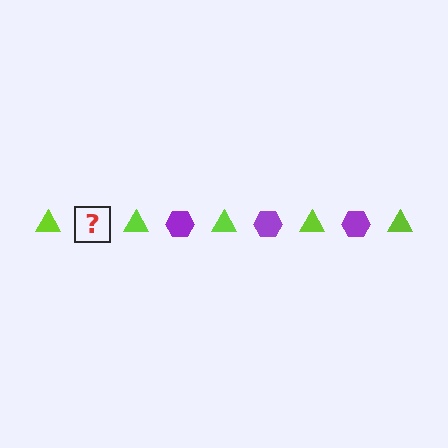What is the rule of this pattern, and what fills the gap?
The rule is that the pattern alternates between lime triangle and purple hexagon. The gap should be filled with a purple hexagon.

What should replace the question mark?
The question mark should be replaced with a purple hexagon.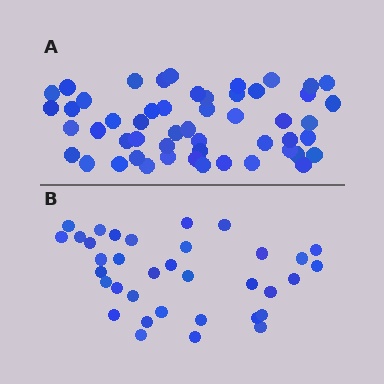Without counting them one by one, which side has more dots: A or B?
Region A (the top region) has more dots.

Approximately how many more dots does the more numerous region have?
Region A has approximately 15 more dots than region B.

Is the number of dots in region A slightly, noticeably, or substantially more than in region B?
Region A has substantially more. The ratio is roughly 1.5 to 1.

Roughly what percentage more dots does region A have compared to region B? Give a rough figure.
About 50% more.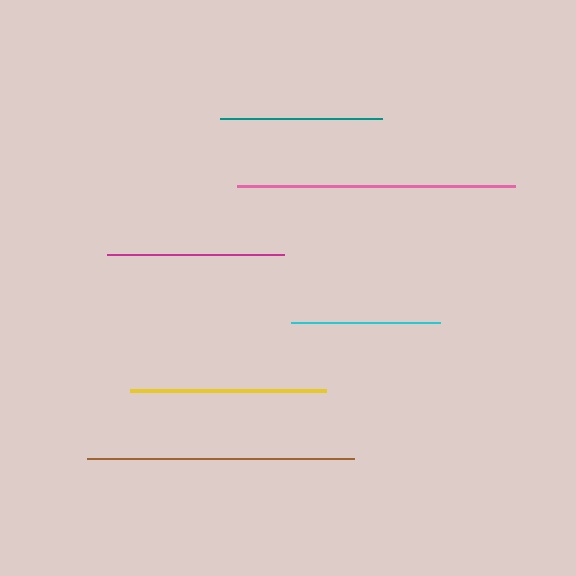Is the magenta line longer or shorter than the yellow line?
The yellow line is longer than the magenta line.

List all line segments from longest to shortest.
From longest to shortest: pink, brown, yellow, magenta, teal, cyan.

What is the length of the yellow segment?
The yellow segment is approximately 196 pixels long.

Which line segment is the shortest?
The cyan line is the shortest at approximately 150 pixels.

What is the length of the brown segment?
The brown segment is approximately 267 pixels long.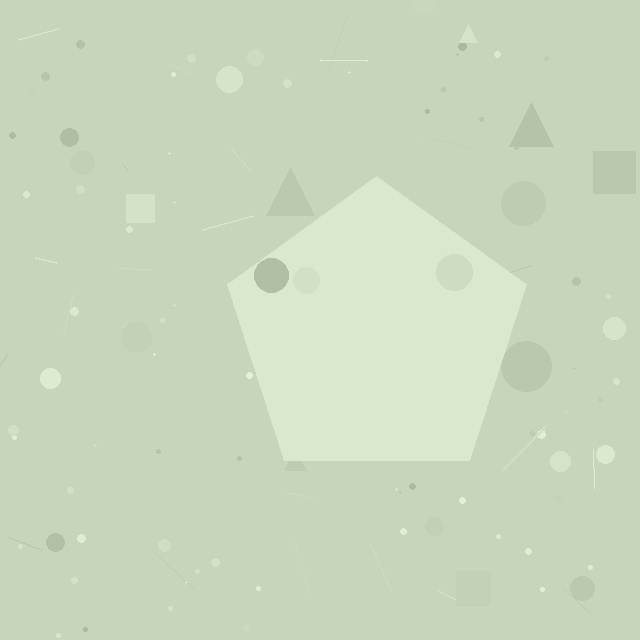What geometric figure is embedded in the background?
A pentagon is embedded in the background.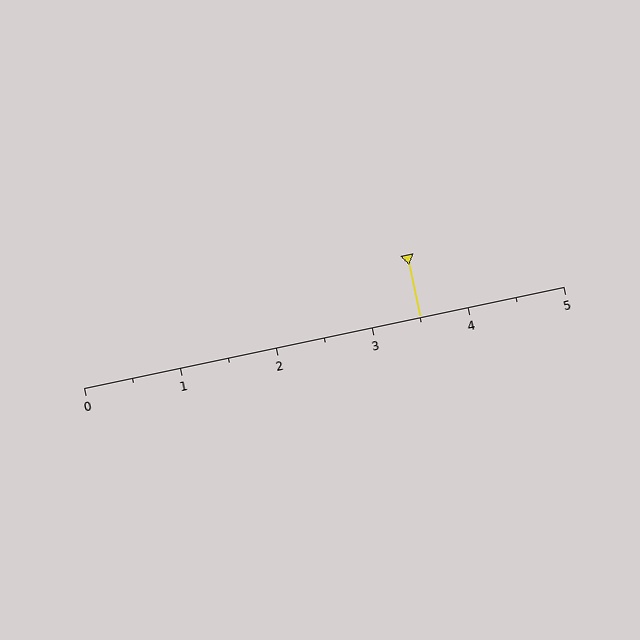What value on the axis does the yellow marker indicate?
The marker indicates approximately 3.5.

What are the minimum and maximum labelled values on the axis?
The axis runs from 0 to 5.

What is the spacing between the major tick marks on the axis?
The major ticks are spaced 1 apart.